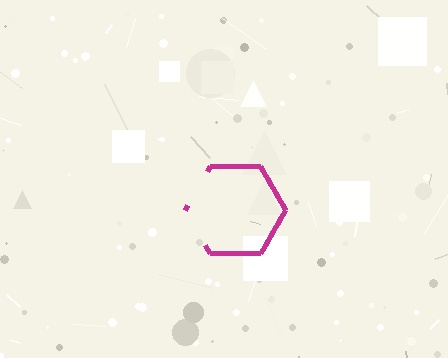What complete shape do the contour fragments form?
The contour fragments form a hexagon.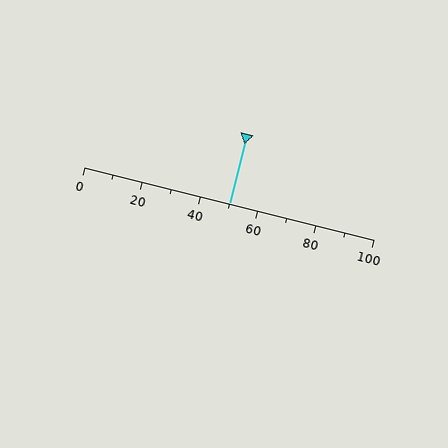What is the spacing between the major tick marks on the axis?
The major ticks are spaced 20 apart.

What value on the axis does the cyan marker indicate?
The marker indicates approximately 50.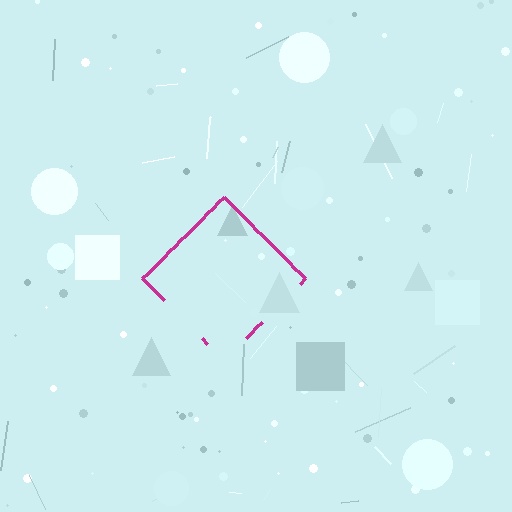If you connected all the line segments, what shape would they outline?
They would outline a diamond.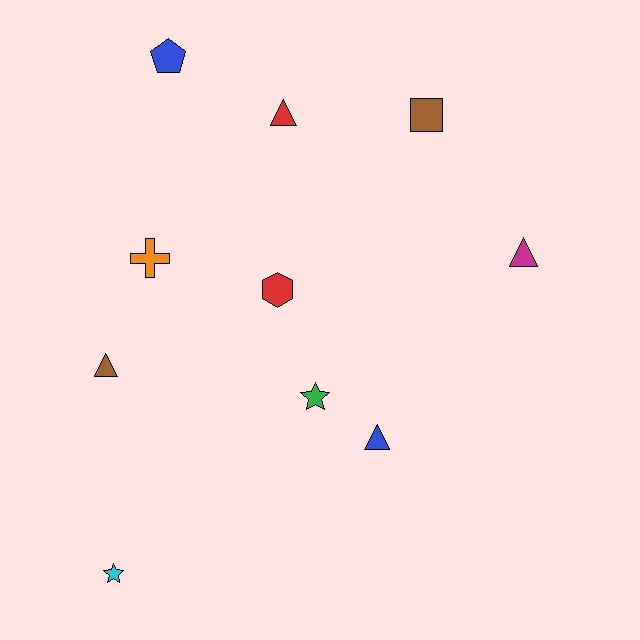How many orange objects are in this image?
There is 1 orange object.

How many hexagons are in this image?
There is 1 hexagon.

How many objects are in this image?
There are 10 objects.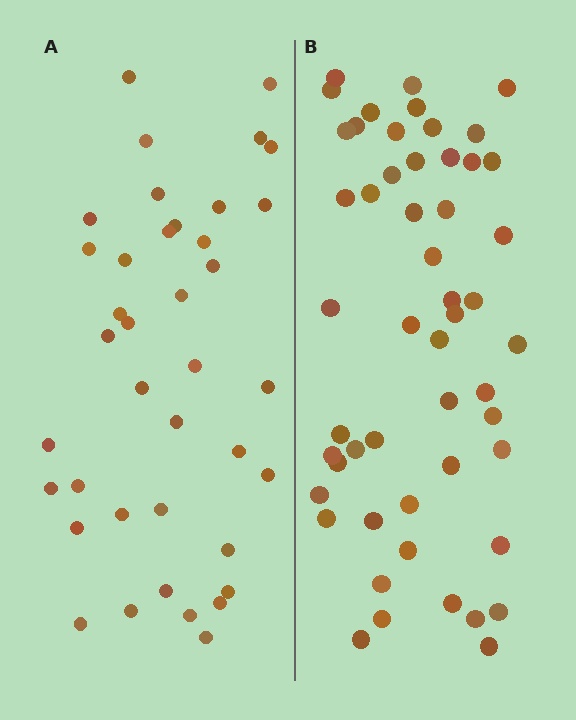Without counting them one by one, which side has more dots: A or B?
Region B (the right region) has more dots.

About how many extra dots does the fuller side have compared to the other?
Region B has approximately 15 more dots than region A.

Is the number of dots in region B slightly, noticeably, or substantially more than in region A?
Region B has noticeably more, but not dramatically so. The ratio is roughly 1.3 to 1.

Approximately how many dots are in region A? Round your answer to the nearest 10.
About 40 dots. (The exact count is 39, which rounds to 40.)